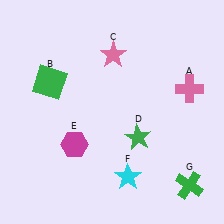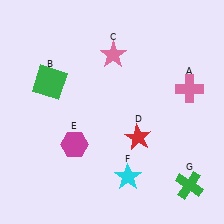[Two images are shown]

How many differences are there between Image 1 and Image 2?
There is 1 difference between the two images.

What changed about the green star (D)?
In Image 1, D is green. In Image 2, it changed to red.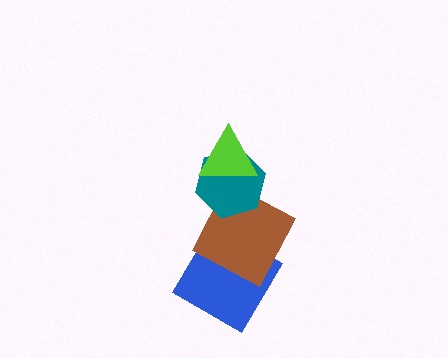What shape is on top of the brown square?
The teal hexagon is on top of the brown square.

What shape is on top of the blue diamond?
The brown square is on top of the blue diamond.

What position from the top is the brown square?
The brown square is 3rd from the top.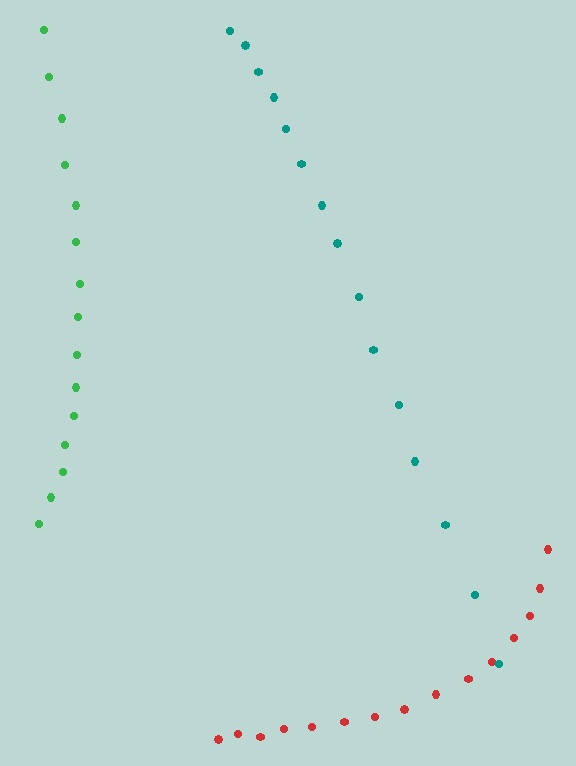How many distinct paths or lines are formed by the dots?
There are 3 distinct paths.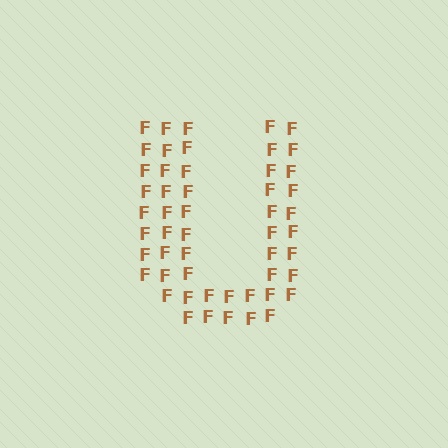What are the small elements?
The small elements are letter F's.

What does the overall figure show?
The overall figure shows the letter U.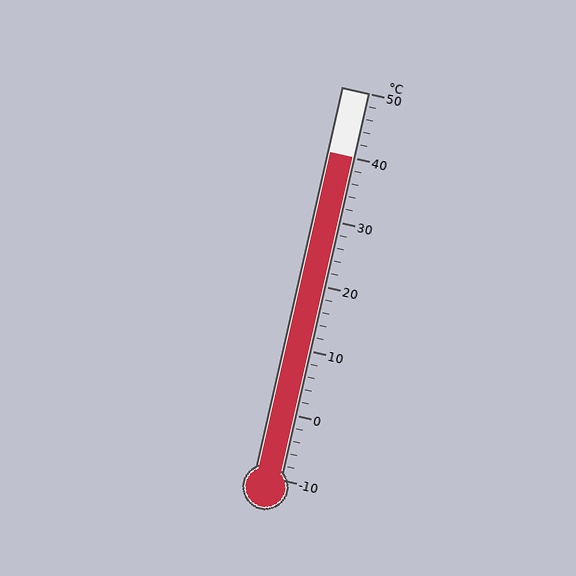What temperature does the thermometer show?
The thermometer shows approximately 40°C.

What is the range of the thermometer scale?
The thermometer scale ranges from -10°C to 50°C.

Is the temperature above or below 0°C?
The temperature is above 0°C.